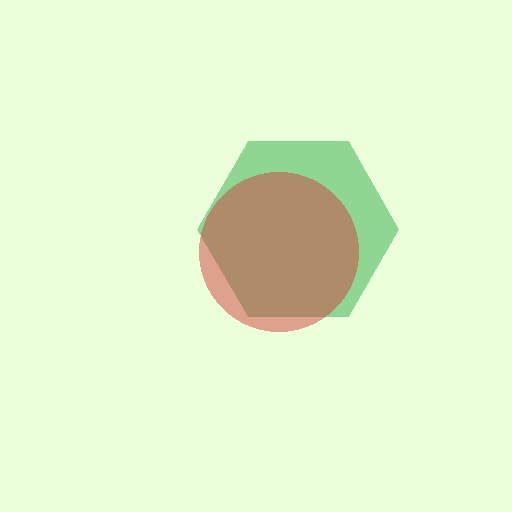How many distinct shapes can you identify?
There are 2 distinct shapes: a green hexagon, a red circle.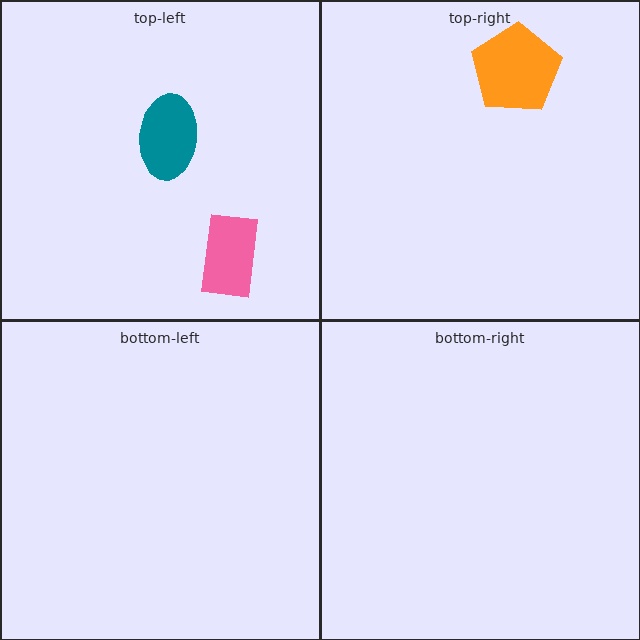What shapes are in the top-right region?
The orange pentagon.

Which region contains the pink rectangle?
The top-left region.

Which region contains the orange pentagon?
The top-right region.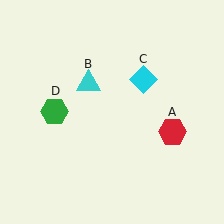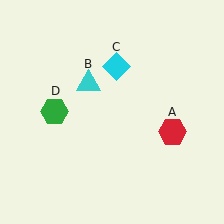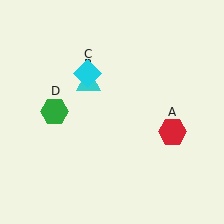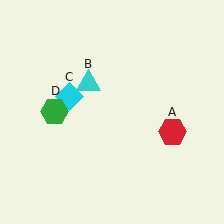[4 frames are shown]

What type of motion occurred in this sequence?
The cyan diamond (object C) rotated counterclockwise around the center of the scene.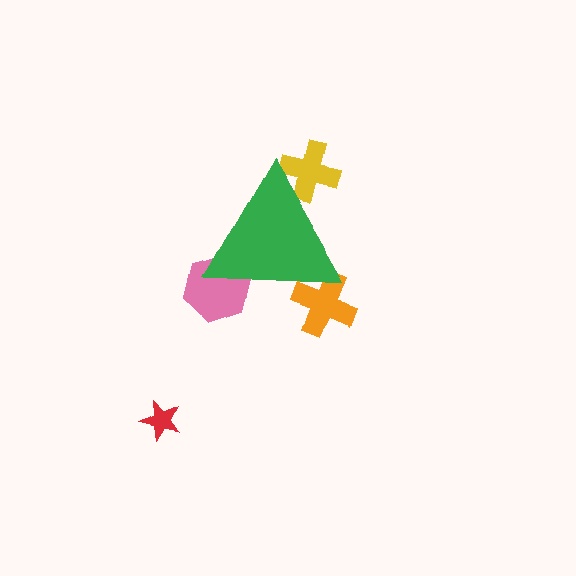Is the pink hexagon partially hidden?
Yes, the pink hexagon is partially hidden behind the green triangle.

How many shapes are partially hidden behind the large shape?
3 shapes are partially hidden.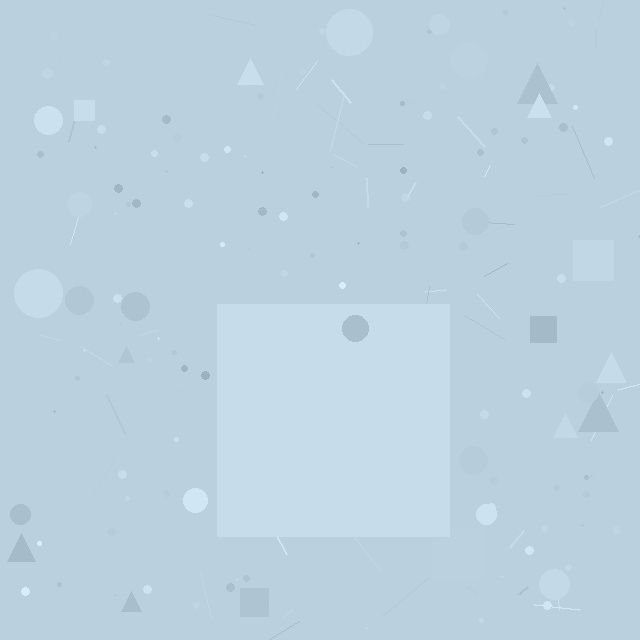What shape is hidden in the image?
A square is hidden in the image.